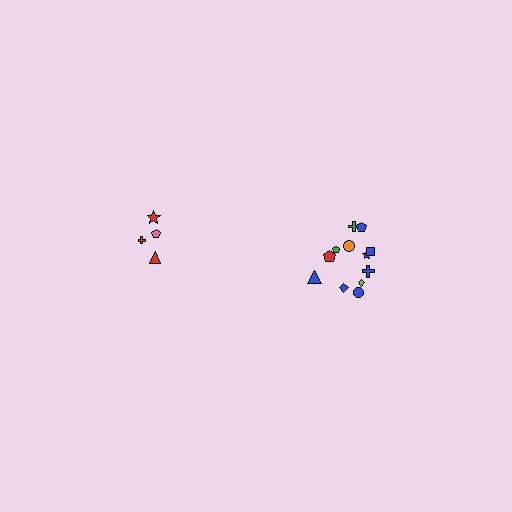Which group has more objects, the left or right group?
The right group.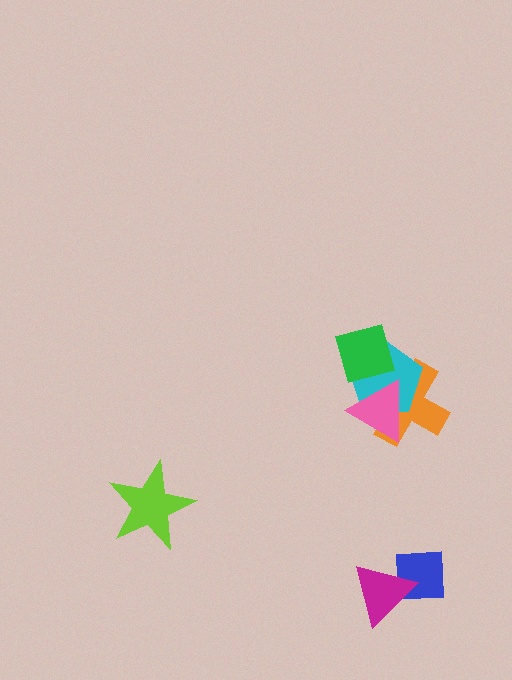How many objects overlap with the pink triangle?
3 objects overlap with the pink triangle.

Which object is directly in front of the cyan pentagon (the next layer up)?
The green diamond is directly in front of the cyan pentagon.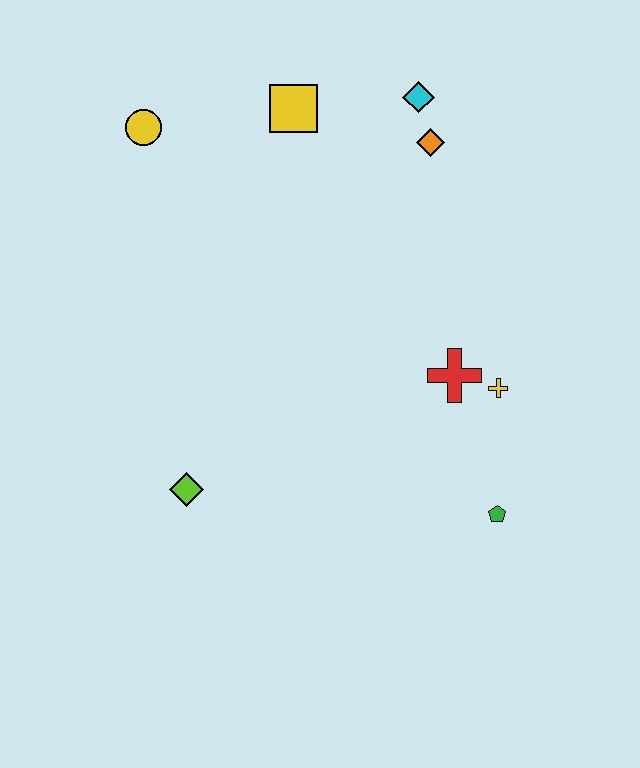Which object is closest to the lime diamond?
The red cross is closest to the lime diamond.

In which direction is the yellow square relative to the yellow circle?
The yellow square is to the right of the yellow circle.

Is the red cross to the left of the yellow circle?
No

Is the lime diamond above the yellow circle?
No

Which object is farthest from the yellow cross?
The yellow circle is farthest from the yellow cross.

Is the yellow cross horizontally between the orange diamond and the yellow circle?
No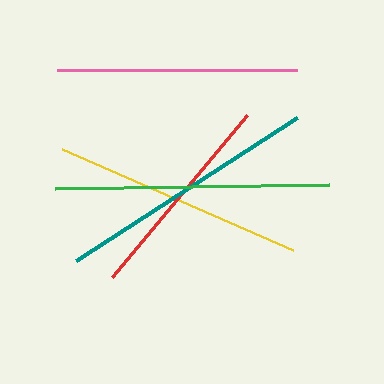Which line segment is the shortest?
The red line is the shortest at approximately 210 pixels.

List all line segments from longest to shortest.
From longest to shortest: green, teal, yellow, pink, red.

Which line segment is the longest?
The green line is the longest at approximately 274 pixels.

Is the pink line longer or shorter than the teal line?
The teal line is longer than the pink line.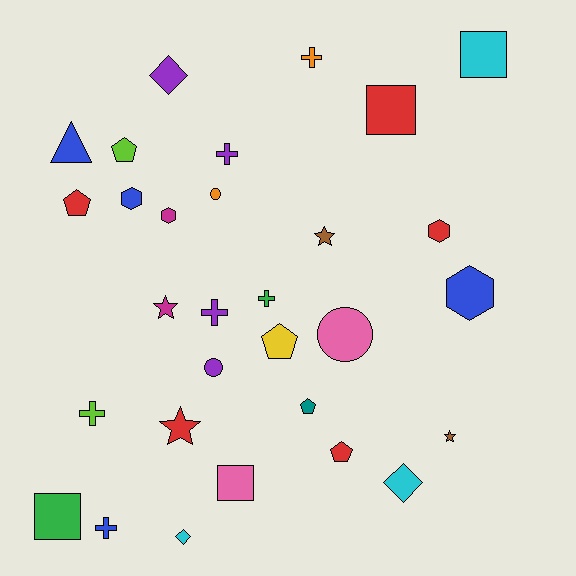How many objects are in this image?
There are 30 objects.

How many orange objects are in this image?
There are 2 orange objects.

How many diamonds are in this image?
There are 3 diamonds.